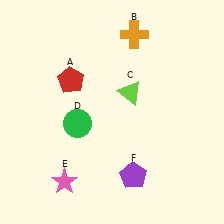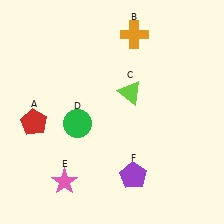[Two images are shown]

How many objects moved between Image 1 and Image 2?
1 object moved between the two images.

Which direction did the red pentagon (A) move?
The red pentagon (A) moved down.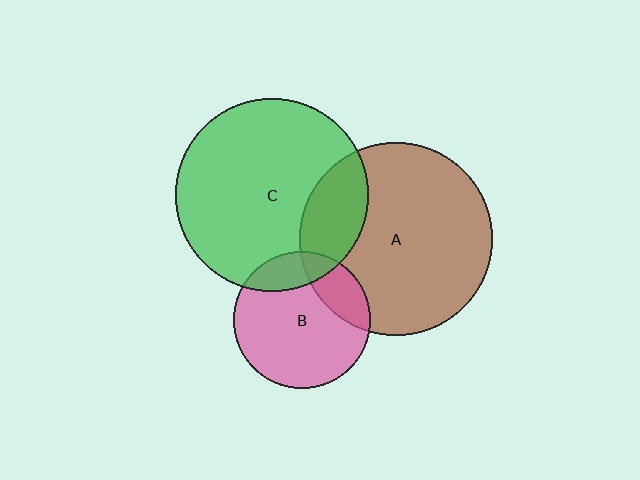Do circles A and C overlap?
Yes.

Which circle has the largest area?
Circle A (brown).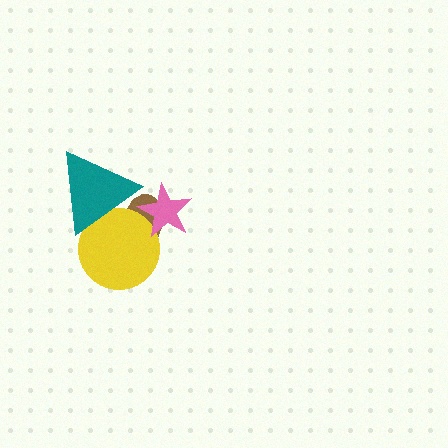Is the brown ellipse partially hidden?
Yes, it is partially covered by another shape.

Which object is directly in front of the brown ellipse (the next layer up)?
The yellow circle is directly in front of the brown ellipse.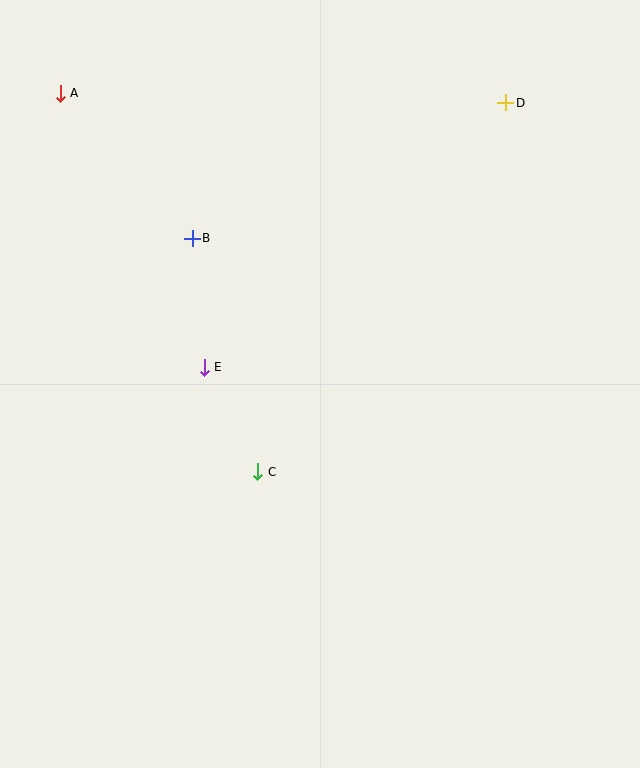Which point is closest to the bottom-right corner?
Point C is closest to the bottom-right corner.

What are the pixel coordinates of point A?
Point A is at (60, 93).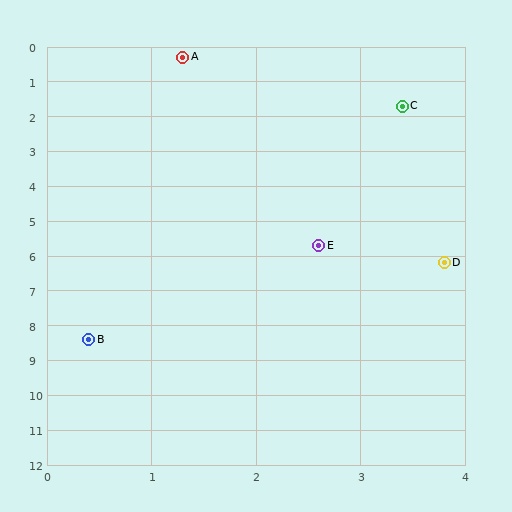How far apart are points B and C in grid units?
Points B and C are about 7.3 grid units apart.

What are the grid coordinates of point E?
Point E is at approximately (2.6, 5.7).